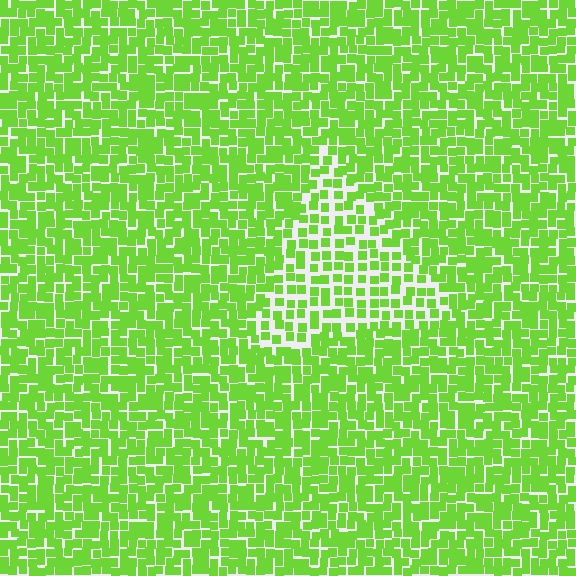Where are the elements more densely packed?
The elements are more densely packed outside the triangle boundary.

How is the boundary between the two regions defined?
The boundary is defined by a change in element density (approximately 1.7x ratio). All elements are the same color, size, and shape.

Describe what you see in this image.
The image contains small lime elements arranged at two different densities. A triangle-shaped region is visible where the elements are less densely packed than the surrounding area.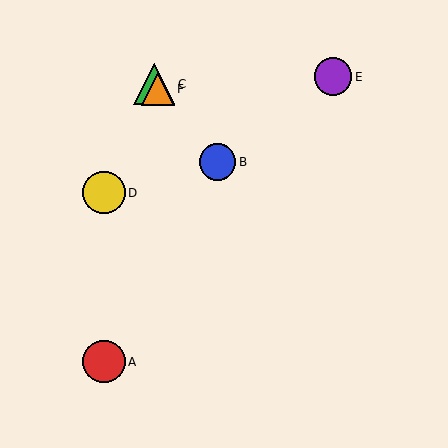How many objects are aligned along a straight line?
3 objects (B, C, F) are aligned along a straight line.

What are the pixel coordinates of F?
Object F is at (158, 89).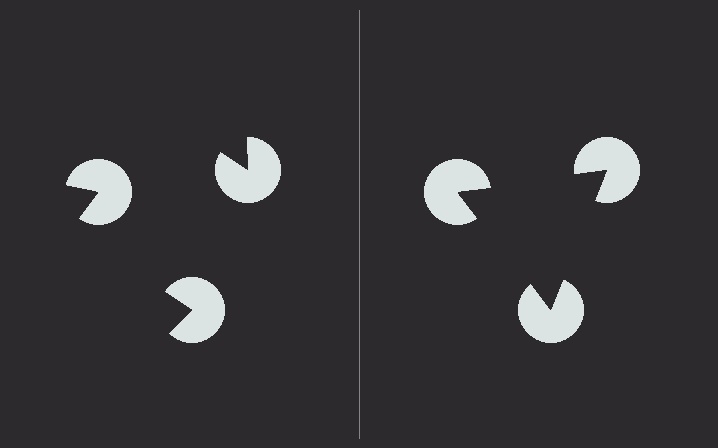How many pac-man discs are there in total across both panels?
6 — 3 on each side.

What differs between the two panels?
The pac-man discs are positioned identically on both sides; only the wedge orientations differ. On the right they align to a triangle; on the left they are misaligned.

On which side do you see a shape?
An illusory triangle appears on the right side. On the left side the wedge cuts are rotated, so no coherent shape forms.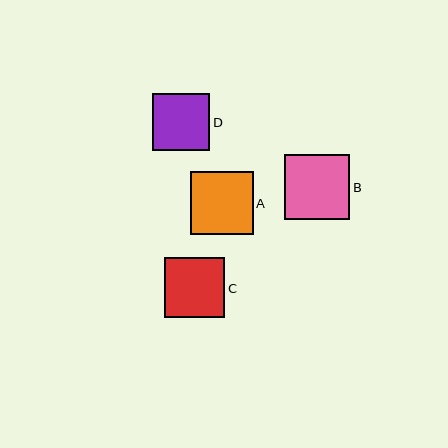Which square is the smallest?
Square D is the smallest with a size of approximately 57 pixels.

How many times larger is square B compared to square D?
Square B is approximately 1.1 times the size of square D.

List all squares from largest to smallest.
From largest to smallest: B, A, C, D.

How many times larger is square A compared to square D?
Square A is approximately 1.1 times the size of square D.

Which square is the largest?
Square B is the largest with a size of approximately 66 pixels.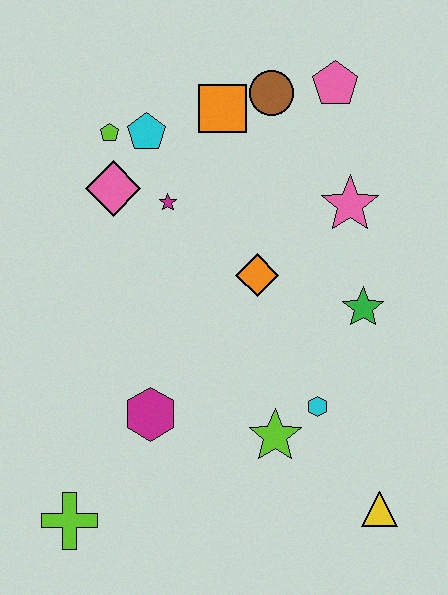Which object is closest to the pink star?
The green star is closest to the pink star.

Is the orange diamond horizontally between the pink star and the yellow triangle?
No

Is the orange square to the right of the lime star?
No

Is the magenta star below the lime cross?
No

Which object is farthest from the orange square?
The lime cross is farthest from the orange square.